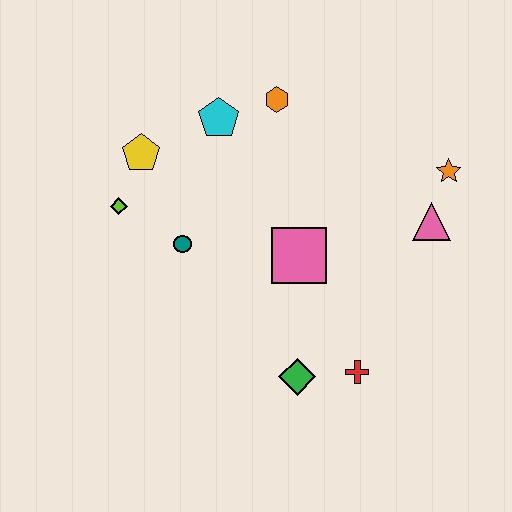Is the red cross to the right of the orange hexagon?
Yes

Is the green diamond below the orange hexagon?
Yes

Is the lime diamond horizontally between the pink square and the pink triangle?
No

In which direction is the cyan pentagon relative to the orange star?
The cyan pentagon is to the left of the orange star.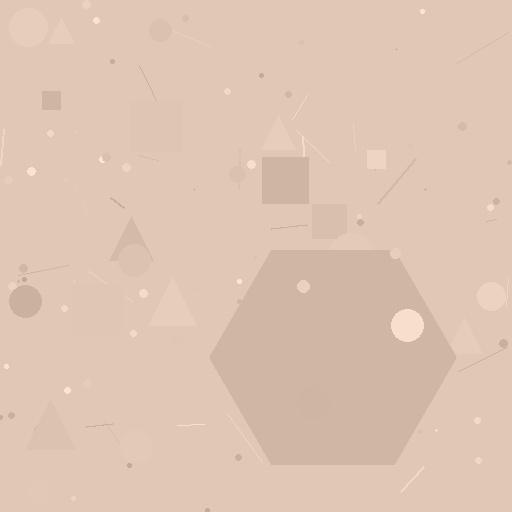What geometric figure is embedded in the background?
A hexagon is embedded in the background.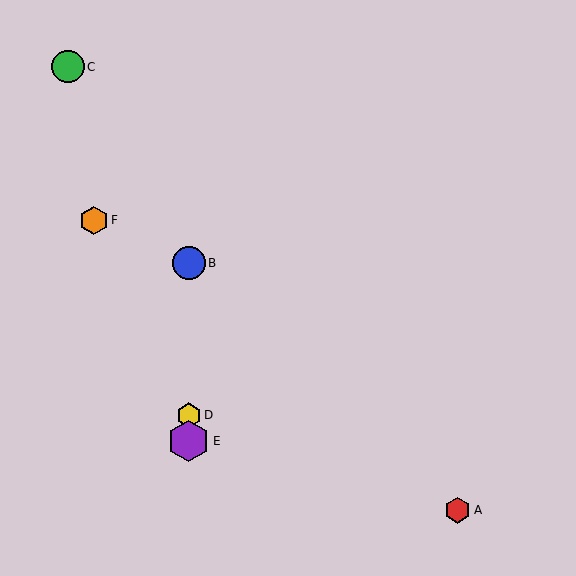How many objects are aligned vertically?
3 objects (B, D, E) are aligned vertically.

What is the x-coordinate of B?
Object B is at x≈189.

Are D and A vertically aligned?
No, D is at x≈189 and A is at x≈458.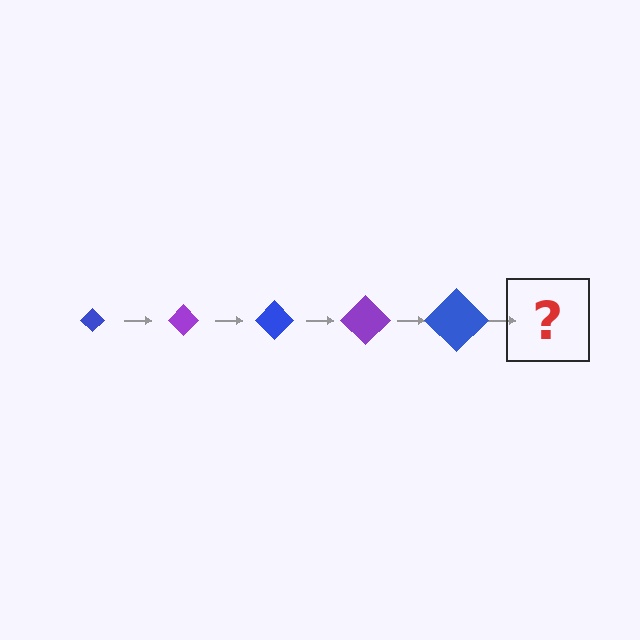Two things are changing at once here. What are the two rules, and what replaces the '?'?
The two rules are that the diamond grows larger each step and the color cycles through blue and purple. The '?' should be a purple diamond, larger than the previous one.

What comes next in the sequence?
The next element should be a purple diamond, larger than the previous one.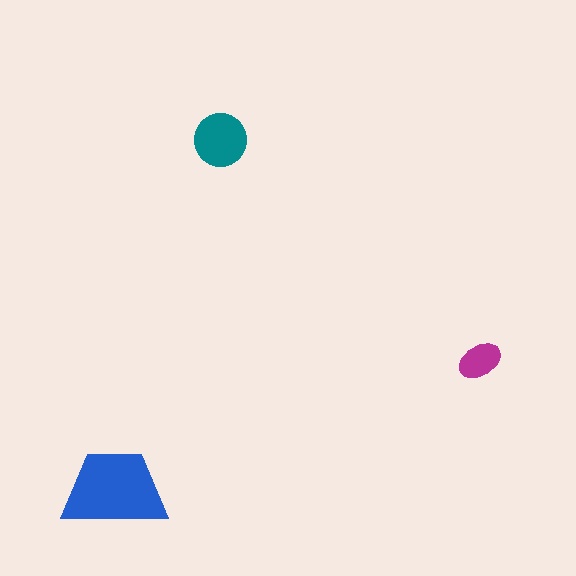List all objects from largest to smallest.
The blue trapezoid, the teal circle, the magenta ellipse.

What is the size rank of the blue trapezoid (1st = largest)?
1st.